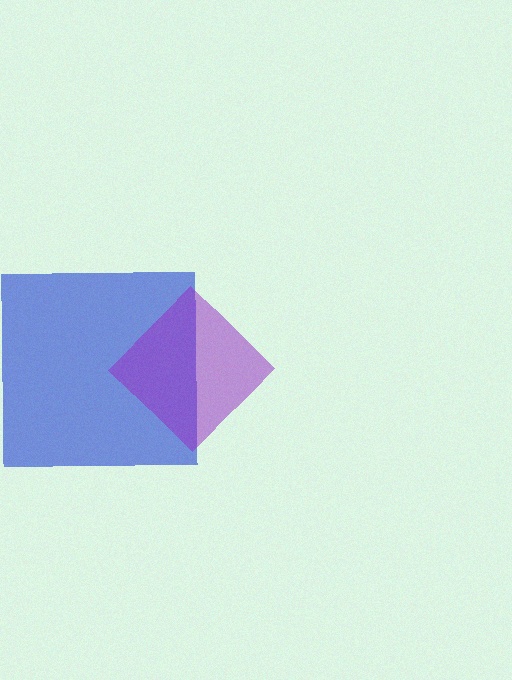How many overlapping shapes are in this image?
There are 2 overlapping shapes in the image.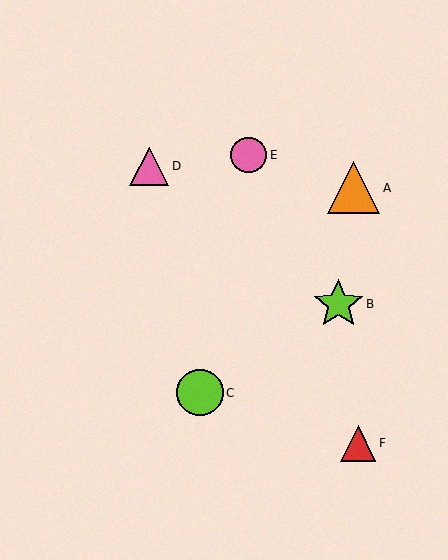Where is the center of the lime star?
The center of the lime star is at (338, 304).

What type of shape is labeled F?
Shape F is a red triangle.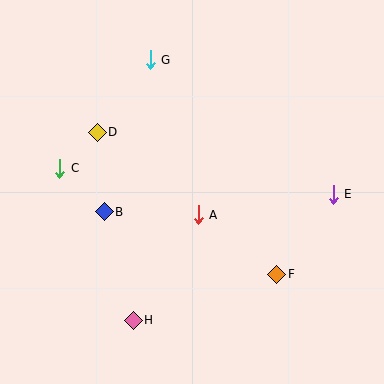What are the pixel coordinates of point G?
Point G is at (150, 60).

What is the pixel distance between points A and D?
The distance between A and D is 130 pixels.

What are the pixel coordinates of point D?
Point D is at (97, 132).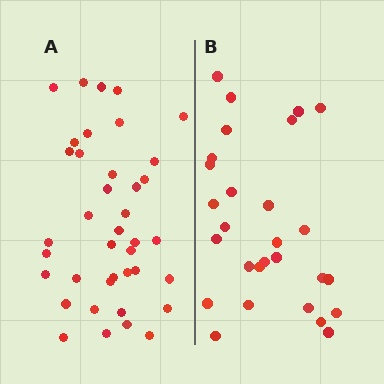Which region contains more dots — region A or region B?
Region A (the left region) has more dots.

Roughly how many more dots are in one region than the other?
Region A has roughly 12 or so more dots than region B.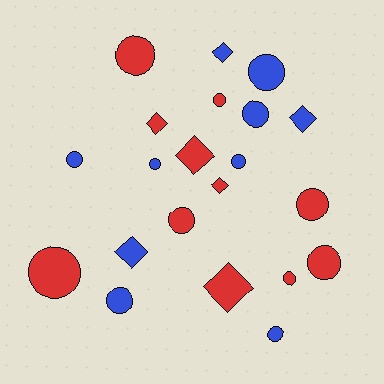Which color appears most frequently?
Red, with 11 objects.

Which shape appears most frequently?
Circle, with 14 objects.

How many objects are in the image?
There are 21 objects.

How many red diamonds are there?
There are 4 red diamonds.